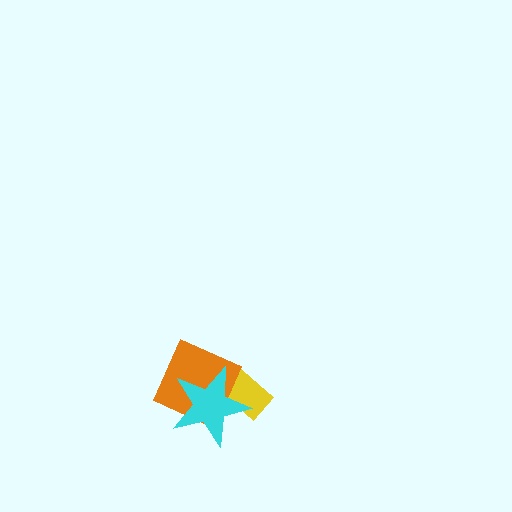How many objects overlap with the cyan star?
2 objects overlap with the cyan star.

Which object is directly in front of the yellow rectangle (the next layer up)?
The orange diamond is directly in front of the yellow rectangle.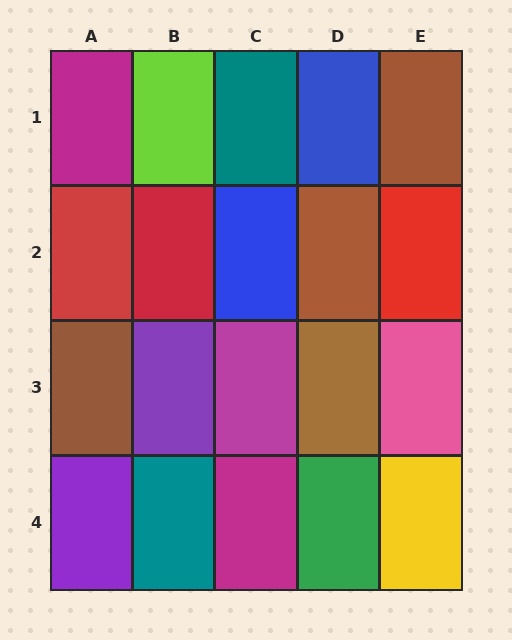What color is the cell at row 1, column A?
Magenta.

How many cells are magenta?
3 cells are magenta.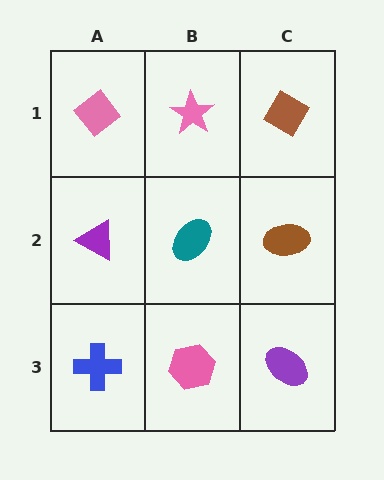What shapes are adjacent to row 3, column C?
A brown ellipse (row 2, column C), a pink hexagon (row 3, column B).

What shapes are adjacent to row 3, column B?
A teal ellipse (row 2, column B), a blue cross (row 3, column A), a purple ellipse (row 3, column C).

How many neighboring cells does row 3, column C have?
2.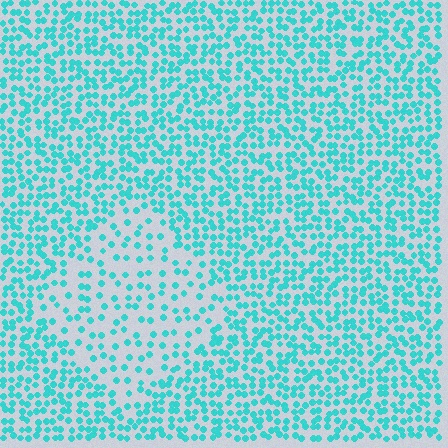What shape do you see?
I see a diamond.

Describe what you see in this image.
The image contains small cyan elements arranged at two different densities. A diamond-shaped region is visible where the elements are less densely packed than the surrounding area.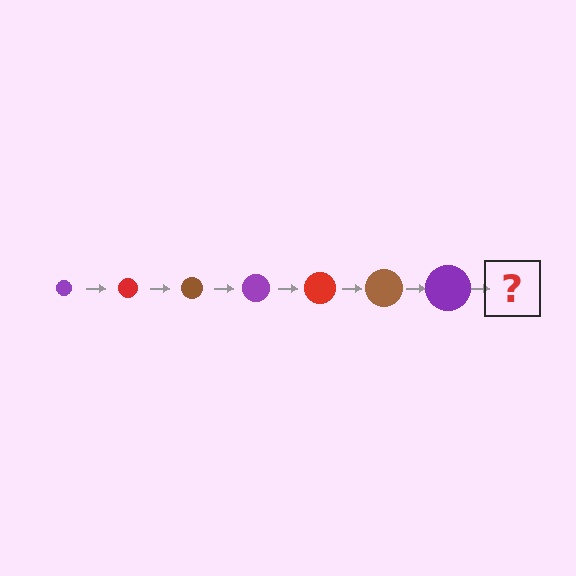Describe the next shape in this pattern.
It should be a red circle, larger than the previous one.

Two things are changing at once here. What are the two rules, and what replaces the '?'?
The two rules are that the circle grows larger each step and the color cycles through purple, red, and brown. The '?' should be a red circle, larger than the previous one.